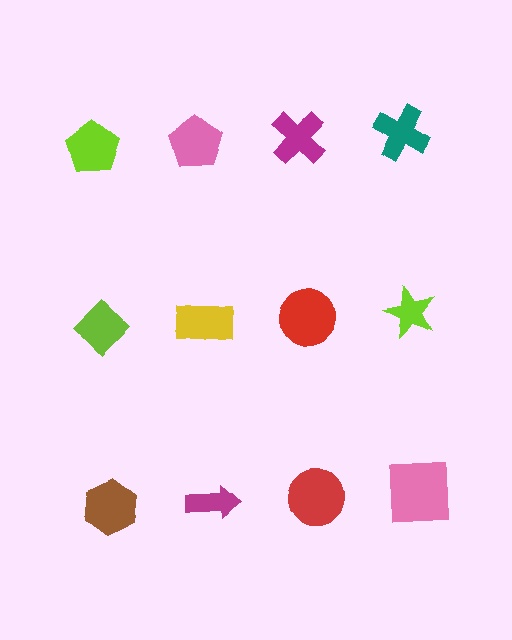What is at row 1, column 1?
A lime pentagon.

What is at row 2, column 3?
A red circle.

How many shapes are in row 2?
4 shapes.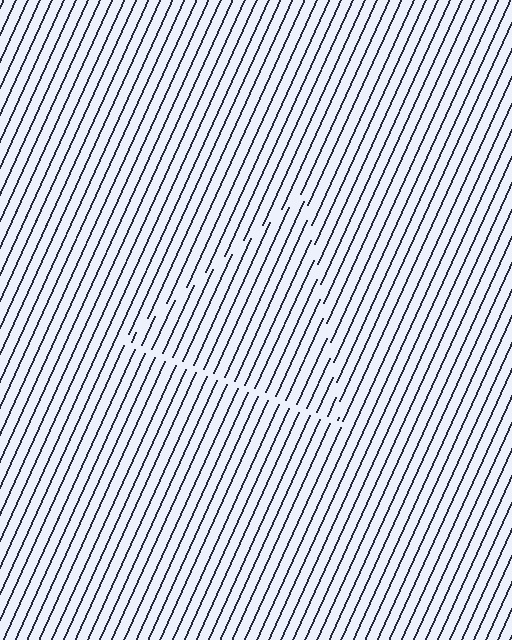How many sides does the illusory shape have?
3 sides — the line-ends trace a triangle.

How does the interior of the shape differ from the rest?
The interior of the shape contains the same grating, shifted by half a period — the contour is defined by the phase discontinuity where line-ends from the inner and outer gratings abut.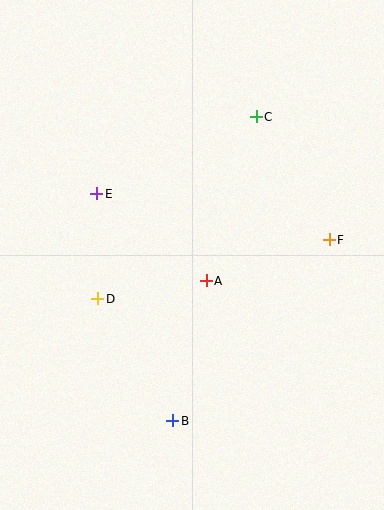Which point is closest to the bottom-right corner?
Point B is closest to the bottom-right corner.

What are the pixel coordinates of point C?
Point C is at (256, 117).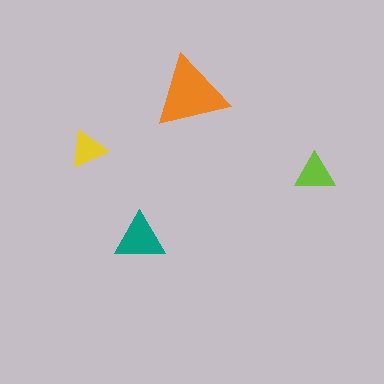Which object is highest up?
The orange triangle is topmost.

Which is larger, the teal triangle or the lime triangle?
The teal one.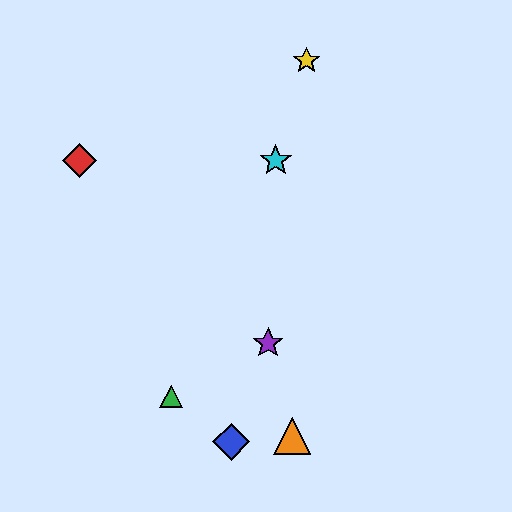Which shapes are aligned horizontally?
The red diamond, the cyan star are aligned horizontally.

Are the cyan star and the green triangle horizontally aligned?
No, the cyan star is at y≈161 and the green triangle is at y≈396.